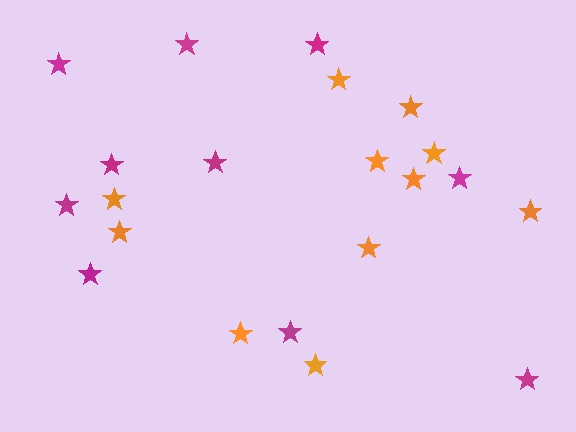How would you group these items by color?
There are 2 groups: one group of orange stars (11) and one group of magenta stars (10).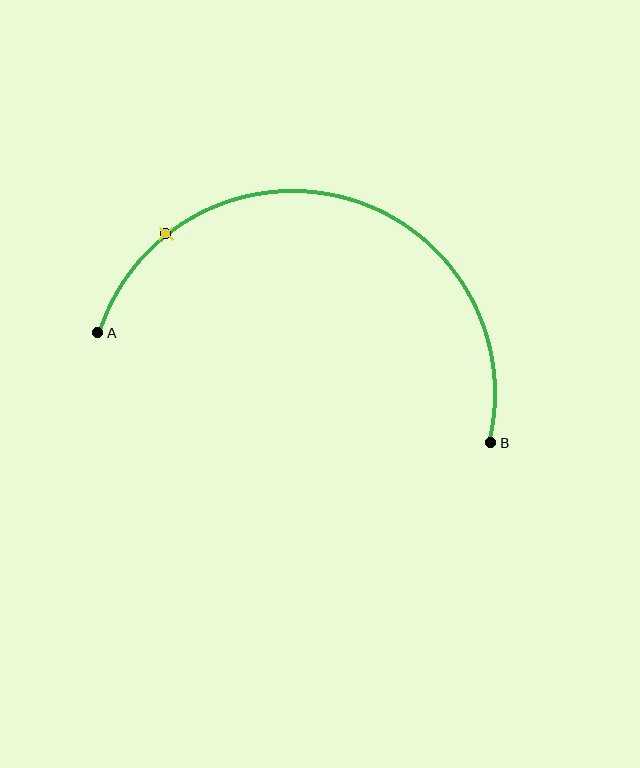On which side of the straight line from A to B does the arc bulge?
The arc bulges above the straight line connecting A and B.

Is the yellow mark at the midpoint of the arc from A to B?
No. The yellow mark lies on the arc but is closer to endpoint A. The arc midpoint would be at the point on the curve equidistant along the arc from both A and B.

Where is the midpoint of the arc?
The arc midpoint is the point on the curve farthest from the straight line joining A and B. It sits above that line.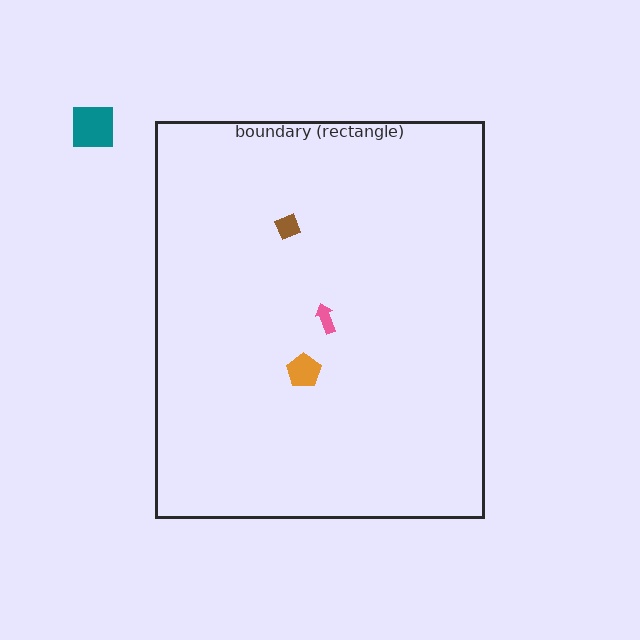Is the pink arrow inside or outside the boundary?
Inside.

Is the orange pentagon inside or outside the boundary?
Inside.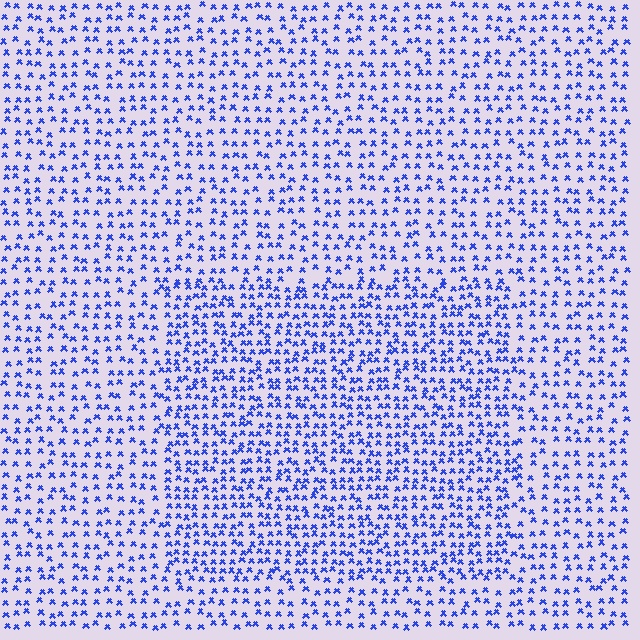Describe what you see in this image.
The image contains small blue elements arranged at two different densities. A rectangle-shaped region is visible where the elements are more densely packed than the surrounding area.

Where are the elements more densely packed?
The elements are more densely packed inside the rectangle boundary.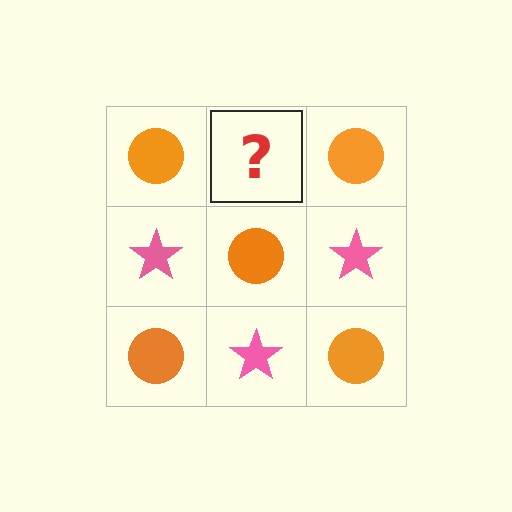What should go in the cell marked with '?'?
The missing cell should contain a pink star.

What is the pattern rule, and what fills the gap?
The rule is that it alternates orange circle and pink star in a checkerboard pattern. The gap should be filled with a pink star.